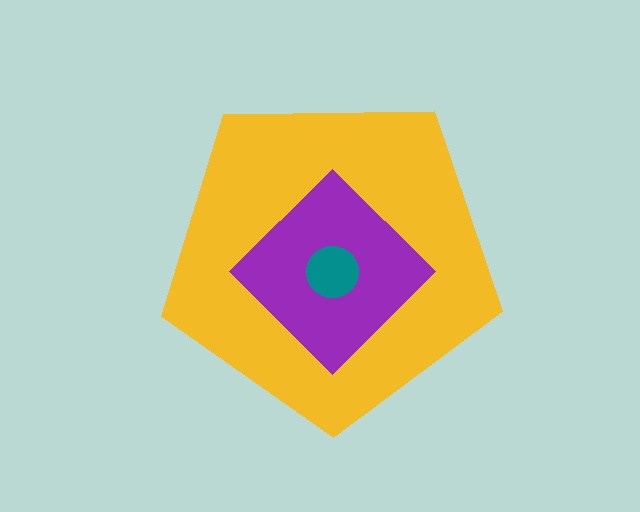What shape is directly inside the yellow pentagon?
The purple diamond.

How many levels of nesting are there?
3.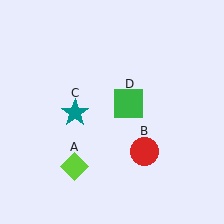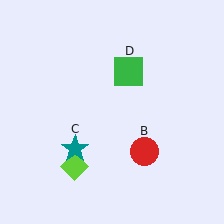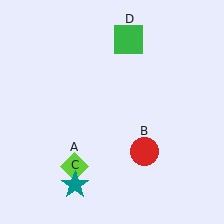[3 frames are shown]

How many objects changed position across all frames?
2 objects changed position: teal star (object C), green square (object D).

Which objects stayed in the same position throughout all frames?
Lime diamond (object A) and red circle (object B) remained stationary.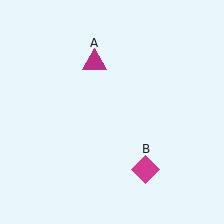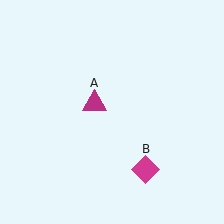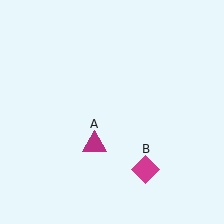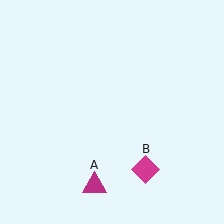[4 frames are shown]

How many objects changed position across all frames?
1 object changed position: magenta triangle (object A).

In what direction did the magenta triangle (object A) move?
The magenta triangle (object A) moved down.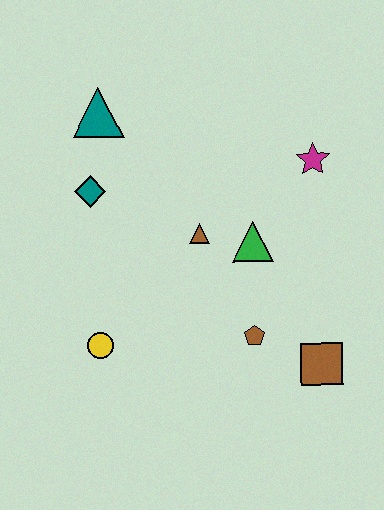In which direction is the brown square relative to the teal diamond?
The brown square is to the right of the teal diamond.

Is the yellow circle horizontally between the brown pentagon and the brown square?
No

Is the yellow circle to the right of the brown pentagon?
No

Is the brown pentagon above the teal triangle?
No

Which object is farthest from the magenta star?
The yellow circle is farthest from the magenta star.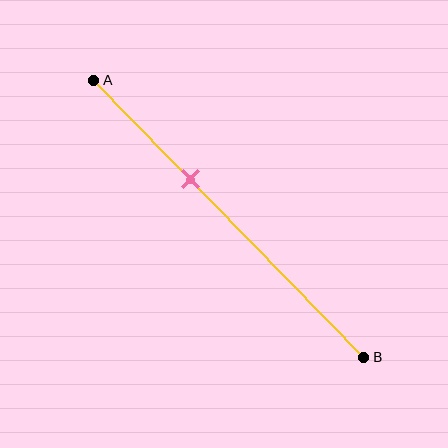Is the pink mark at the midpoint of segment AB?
No, the mark is at about 35% from A, not at the 50% midpoint.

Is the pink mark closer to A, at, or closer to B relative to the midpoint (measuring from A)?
The pink mark is closer to point A than the midpoint of segment AB.